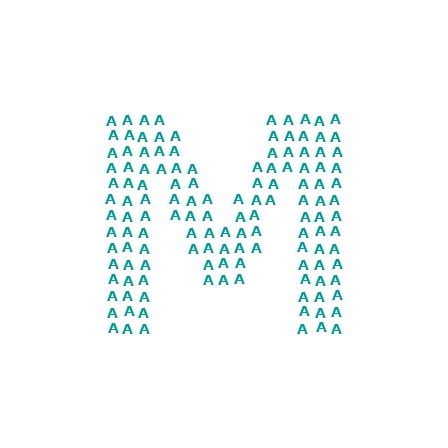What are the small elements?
The small elements are letter A's.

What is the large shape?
The large shape is the letter M.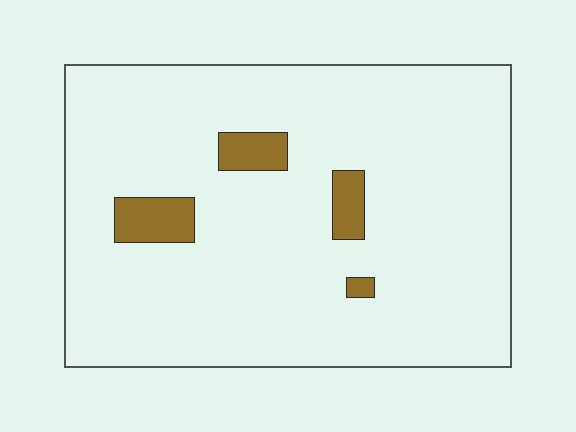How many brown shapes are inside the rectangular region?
4.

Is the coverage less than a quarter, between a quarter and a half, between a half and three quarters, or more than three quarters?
Less than a quarter.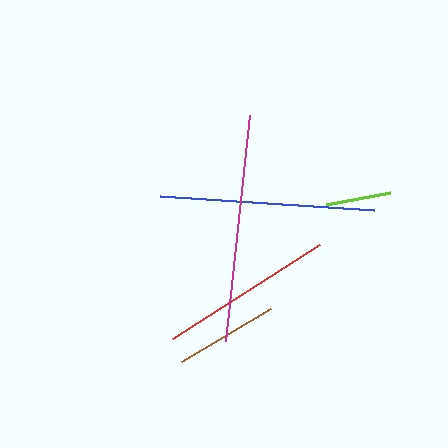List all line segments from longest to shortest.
From longest to shortest: magenta, blue, red, brown, lime.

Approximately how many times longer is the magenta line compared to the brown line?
The magenta line is approximately 2.2 times the length of the brown line.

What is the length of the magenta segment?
The magenta segment is approximately 228 pixels long.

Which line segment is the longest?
The magenta line is the longest at approximately 228 pixels.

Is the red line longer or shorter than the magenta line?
The magenta line is longer than the red line.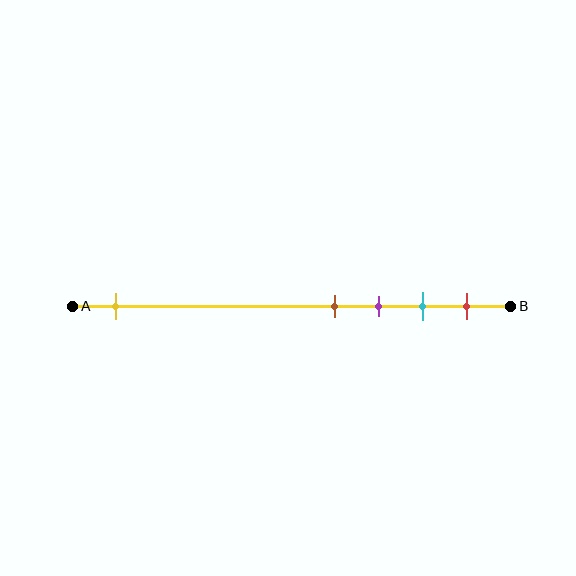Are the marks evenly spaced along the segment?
No, the marks are not evenly spaced.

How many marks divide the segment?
There are 5 marks dividing the segment.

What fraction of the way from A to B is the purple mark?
The purple mark is approximately 70% (0.7) of the way from A to B.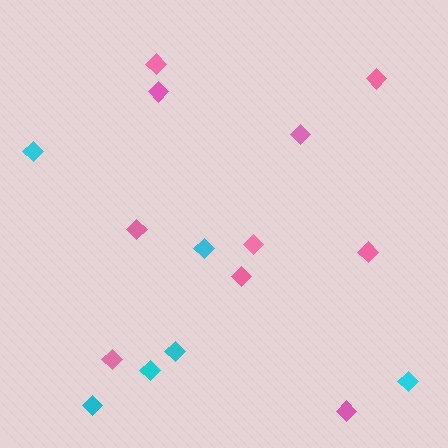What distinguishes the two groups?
There are 2 groups: one group of cyan diamonds (6) and one group of pink diamonds (10).